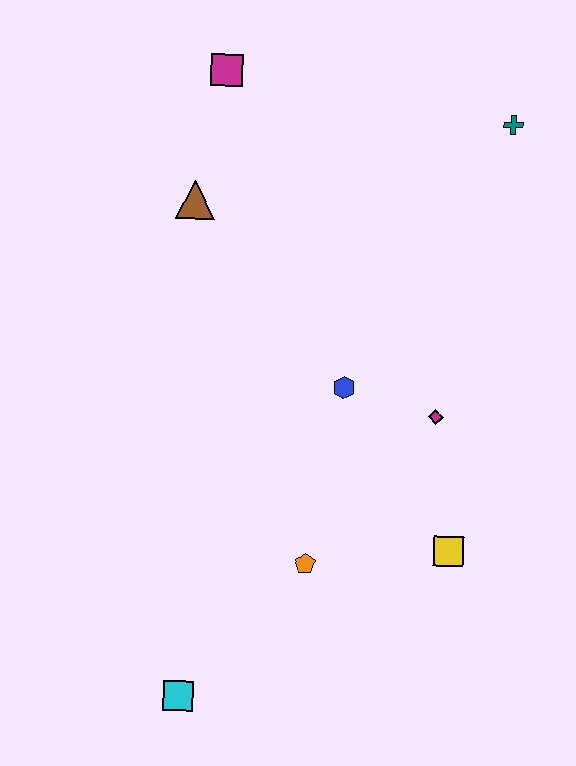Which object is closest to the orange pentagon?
The yellow square is closest to the orange pentagon.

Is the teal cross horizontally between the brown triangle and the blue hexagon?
No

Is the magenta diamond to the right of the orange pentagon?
Yes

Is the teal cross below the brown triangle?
No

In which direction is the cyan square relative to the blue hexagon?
The cyan square is below the blue hexagon.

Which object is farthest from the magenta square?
The cyan square is farthest from the magenta square.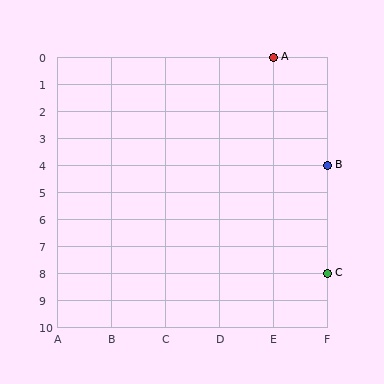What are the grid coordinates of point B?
Point B is at grid coordinates (F, 4).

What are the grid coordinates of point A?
Point A is at grid coordinates (E, 0).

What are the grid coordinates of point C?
Point C is at grid coordinates (F, 8).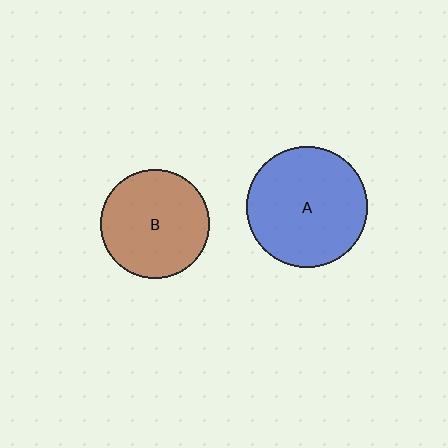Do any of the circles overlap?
No, none of the circles overlap.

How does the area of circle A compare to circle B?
Approximately 1.2 times.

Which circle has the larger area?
Circle A (blue).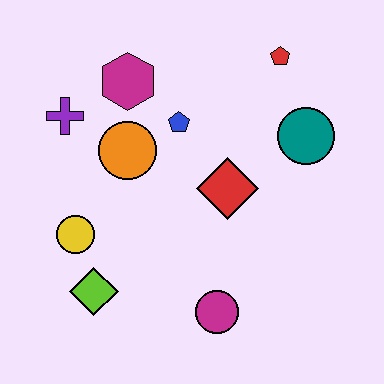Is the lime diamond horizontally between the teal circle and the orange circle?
No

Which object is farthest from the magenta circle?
The red pentagon is farthest from the magenta circle.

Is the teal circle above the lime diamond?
Yes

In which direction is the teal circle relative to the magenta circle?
The teal circle is above the magenta circle.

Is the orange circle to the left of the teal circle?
Yes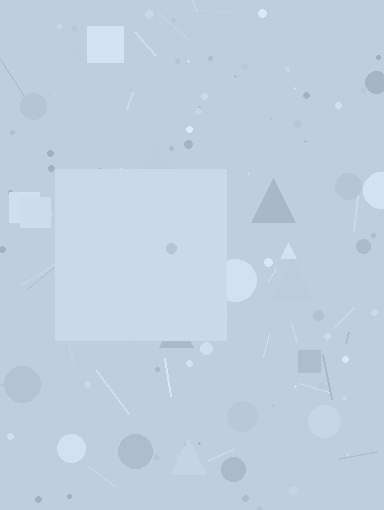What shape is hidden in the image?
A square is hidden in the image.